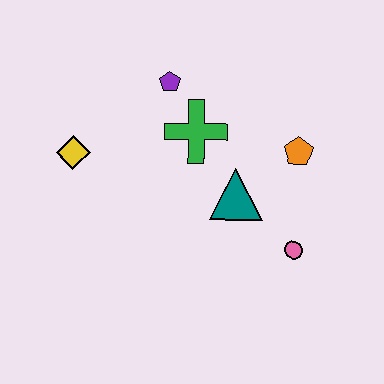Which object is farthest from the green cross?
The pink circle is farthest from the green cross.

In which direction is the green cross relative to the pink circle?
The green cross is above the pink circle.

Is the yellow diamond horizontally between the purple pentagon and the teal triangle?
No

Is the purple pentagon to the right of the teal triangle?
No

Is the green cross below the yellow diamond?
No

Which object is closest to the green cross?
The purple pentagon is closest to the green cross.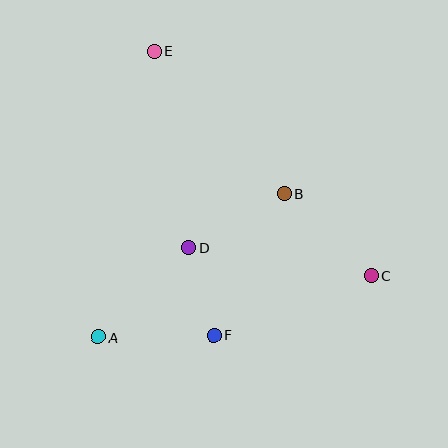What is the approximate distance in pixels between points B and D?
The distance between B and D is approximately 110 pixels.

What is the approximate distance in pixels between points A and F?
The distance between A and F is approximately 115 pixels.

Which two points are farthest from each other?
Points C and E are farthest from each other.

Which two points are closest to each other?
Points D and F are closest to each other.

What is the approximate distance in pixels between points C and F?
The distance between C and F is approximately 168 pixels.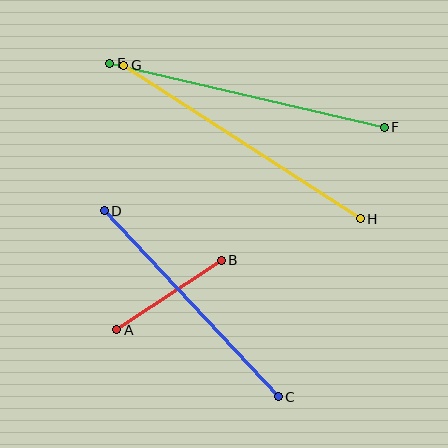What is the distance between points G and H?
The distance is approximately 282 pixels.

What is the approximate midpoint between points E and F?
The midpoint is at approximately (247, 95) pixels.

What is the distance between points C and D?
The distance is approximately 255 pixels.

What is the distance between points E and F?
The distance is approximately 282 pixels.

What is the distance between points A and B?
The distance is approximately 125 pixels.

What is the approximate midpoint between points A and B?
The midpoint is at approximately (169, 295) pixels.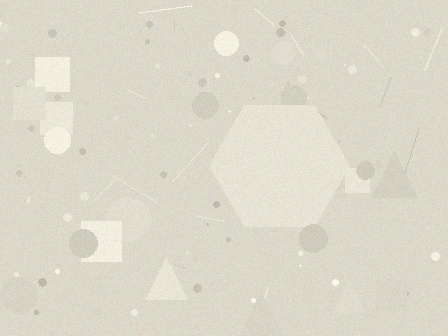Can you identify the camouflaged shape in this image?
The camouflaged shape is a hexagon.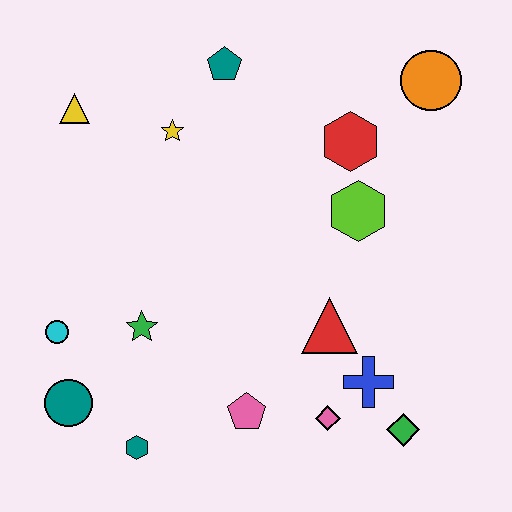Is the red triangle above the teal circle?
Yes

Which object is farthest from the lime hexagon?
The teal circle is farthest from the lime hexagon.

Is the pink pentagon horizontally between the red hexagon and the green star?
Yes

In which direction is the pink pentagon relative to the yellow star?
The pink pentagon is below the yellow star.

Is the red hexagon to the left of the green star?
No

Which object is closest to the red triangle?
The blue cross is closest to the red triangle.